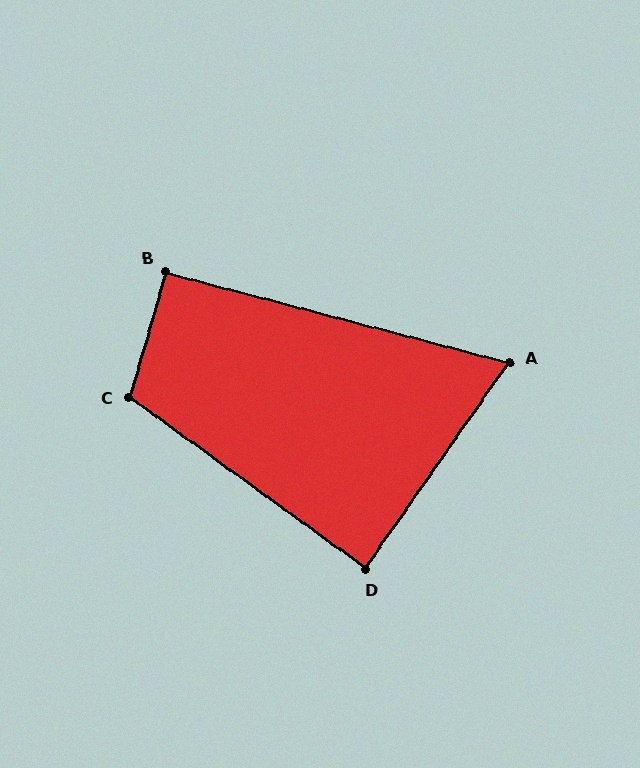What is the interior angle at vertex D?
Approximately 89 degrees (approximately right).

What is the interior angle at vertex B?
Approximately 91 degrees (approximately right).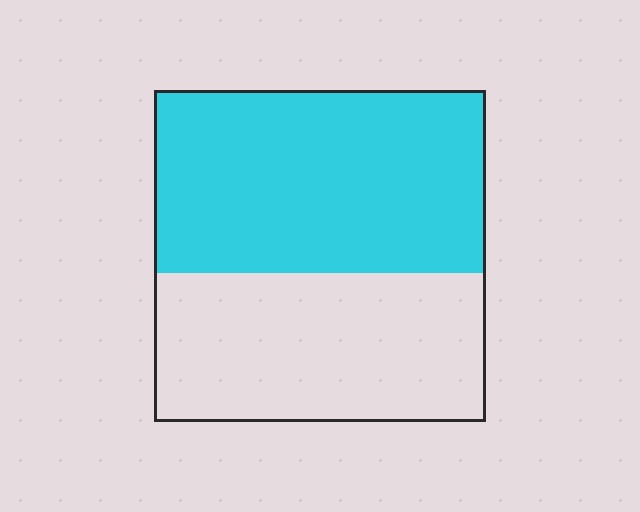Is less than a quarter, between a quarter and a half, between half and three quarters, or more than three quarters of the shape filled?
Between half and three quarters.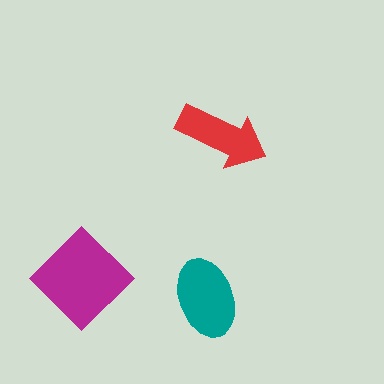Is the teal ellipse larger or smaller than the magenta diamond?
Smaller.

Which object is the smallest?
The red arrow.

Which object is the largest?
The magenta diamond.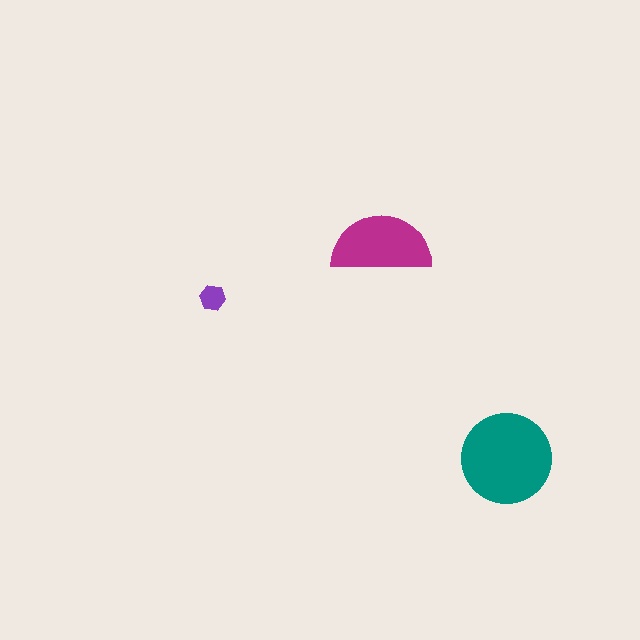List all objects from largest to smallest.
The teal circle, the magenta semicircle, the purple hexagon.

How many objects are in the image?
There are 3 objects in the image.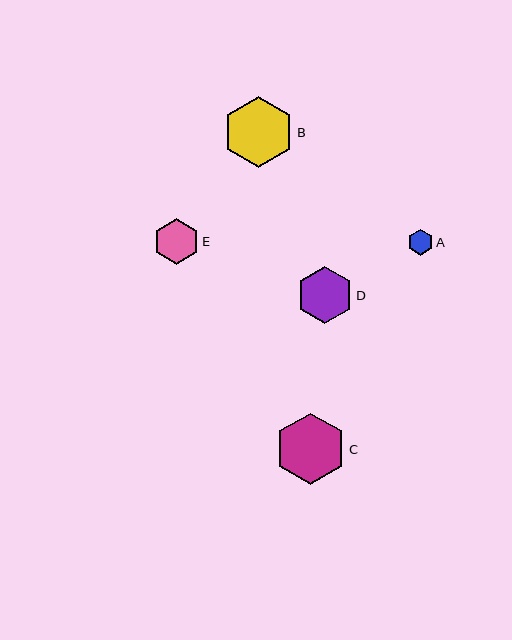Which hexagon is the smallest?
Hexagon A is the smallest with a size of approximately 26 pixels.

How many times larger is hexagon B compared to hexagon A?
Hexagon B is approximately 2.8 times the size of hexagon A.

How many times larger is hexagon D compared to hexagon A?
Hexagon D is approximately 2.2 times the size of hexagon A.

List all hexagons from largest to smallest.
From largest to smallest: B, C, D, E, A.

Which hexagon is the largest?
Hexagon B is the largest with a size of approximately 71 pixels.